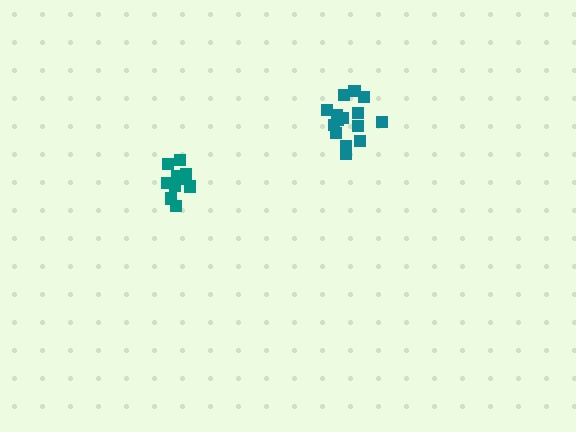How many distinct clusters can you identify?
There are 2 distinct clusters.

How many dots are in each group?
Group 1: 15 dots, Group 2: 10 dots (25 total).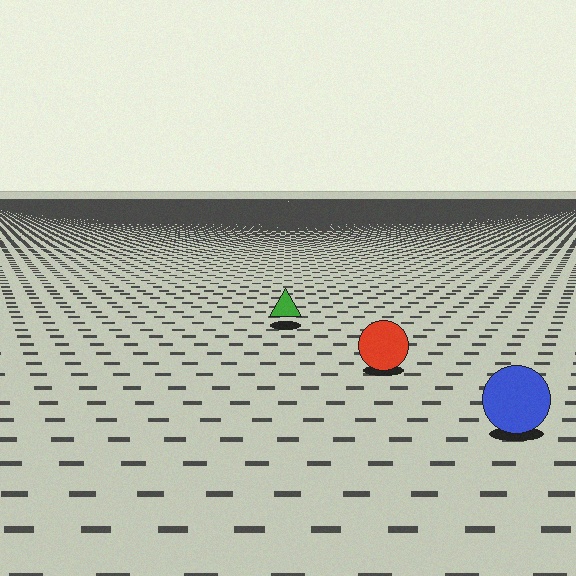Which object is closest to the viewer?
The blue circle is closest. The texture marks near it are larger and more spread out.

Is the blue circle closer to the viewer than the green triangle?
Yes. The blue circle is closer — you can tell from the texture gradient: the ground texture is coarser near it.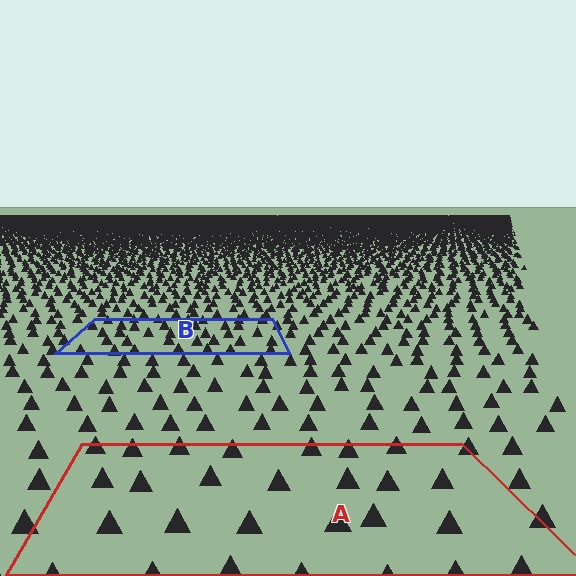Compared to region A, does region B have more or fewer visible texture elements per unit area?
Region B has more texture elements per unit area — they are packed more densely because it is farther away.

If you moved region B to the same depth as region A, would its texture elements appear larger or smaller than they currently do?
They would appear larger. At a closer depth, the same texture elements are projected at a bigger on-screen size.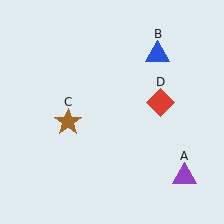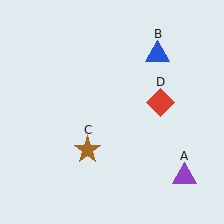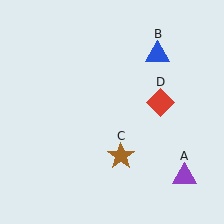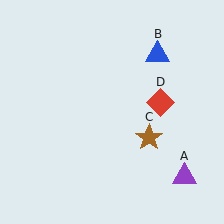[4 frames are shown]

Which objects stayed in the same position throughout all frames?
Purple triangle (object A) and blue triangle (object B) and red diamond (object D) remained stationary.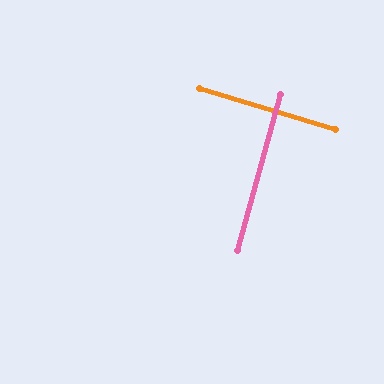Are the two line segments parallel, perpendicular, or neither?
Perpendicular — they meet at approximately 89°.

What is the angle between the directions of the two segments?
Approximately 89 degrees.